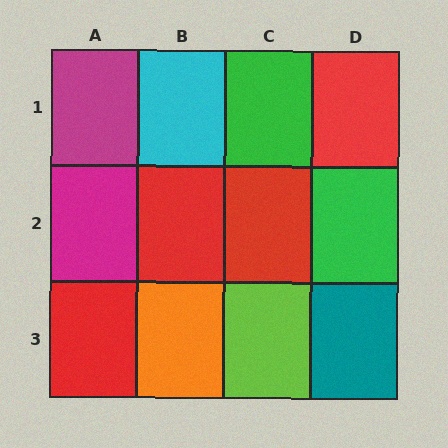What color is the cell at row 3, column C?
Lime.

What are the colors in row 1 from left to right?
Magenta, cyan, green, red.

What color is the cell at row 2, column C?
Red.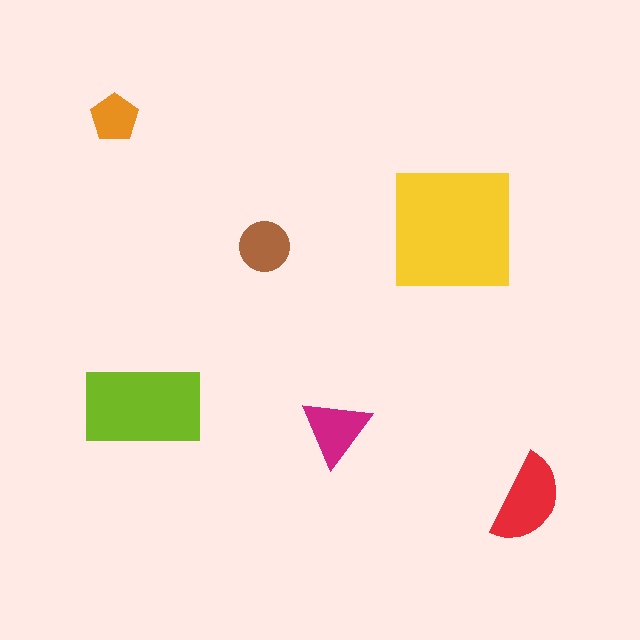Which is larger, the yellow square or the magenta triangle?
The yellow square.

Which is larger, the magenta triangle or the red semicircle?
The red semicircle.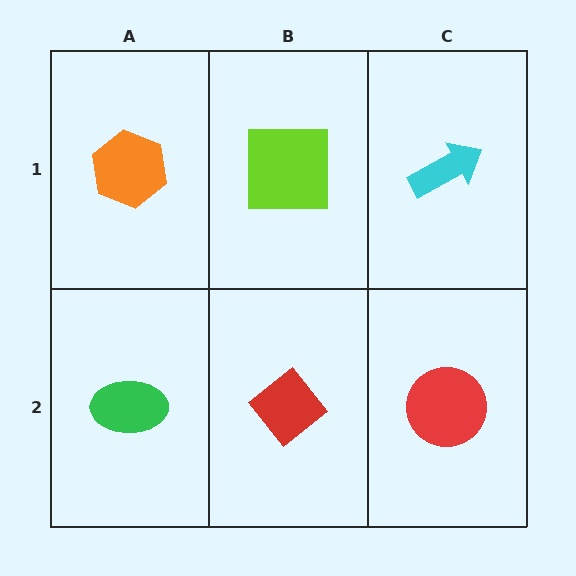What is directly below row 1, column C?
A red circle.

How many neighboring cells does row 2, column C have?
2.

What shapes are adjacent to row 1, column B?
A red diamond (row 2, column B), an orange hexagon (row 1, column A), a cyan arrow (row 1, column C).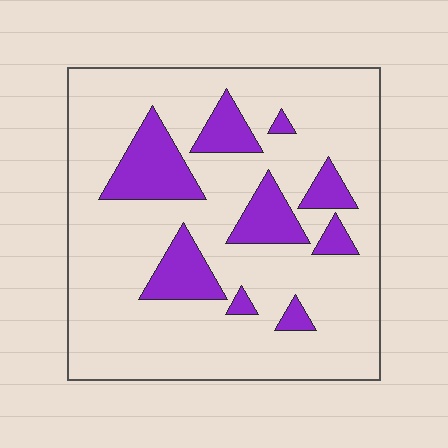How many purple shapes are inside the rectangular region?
9.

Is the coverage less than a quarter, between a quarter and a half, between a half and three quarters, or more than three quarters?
Less than a quarter.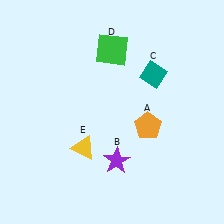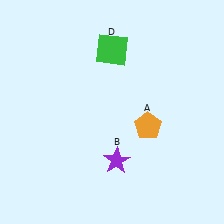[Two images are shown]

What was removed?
The yellow triangle (E), the teal diamond (C) were removed in Image 2.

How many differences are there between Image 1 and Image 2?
There are 2 differences between the two images.